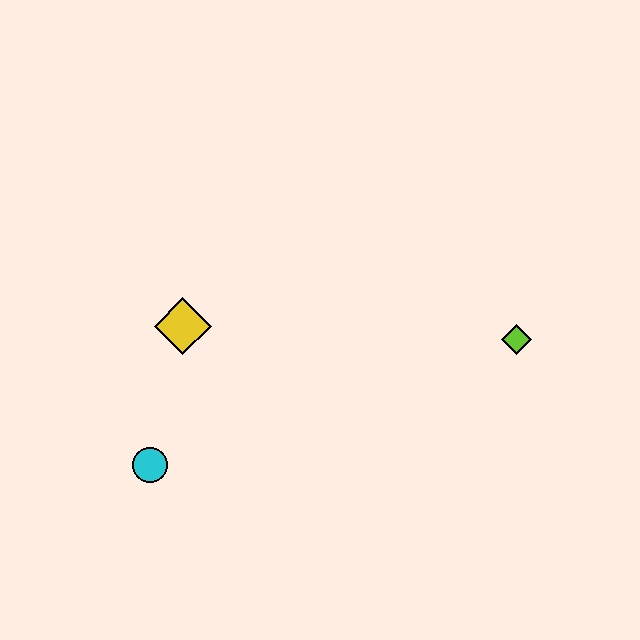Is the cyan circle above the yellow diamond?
No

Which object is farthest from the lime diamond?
The cyan circle is farthest from the lime diamond.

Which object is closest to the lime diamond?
The yellow diamond is closest to the lime diamond.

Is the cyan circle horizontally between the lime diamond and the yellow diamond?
No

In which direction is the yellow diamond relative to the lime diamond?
The yellow diamond is to the left of the lime diamond.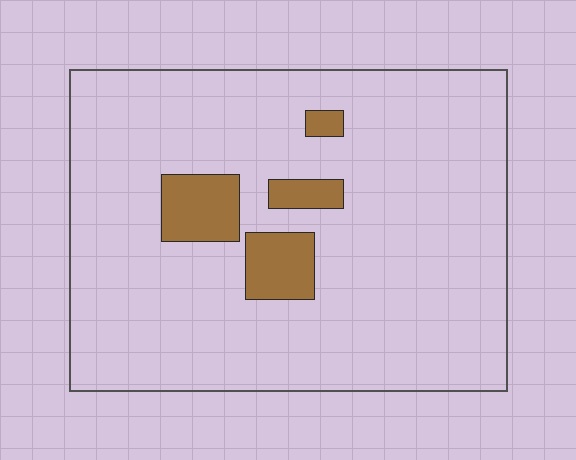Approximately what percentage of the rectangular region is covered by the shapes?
Approximately 10%.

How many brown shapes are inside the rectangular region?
4.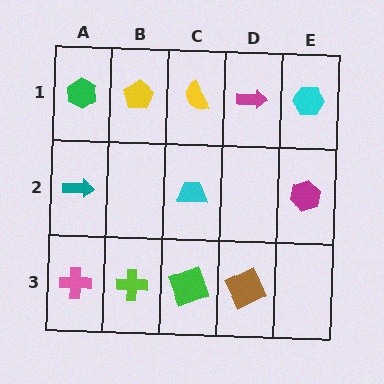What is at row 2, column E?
A magenta hexagon.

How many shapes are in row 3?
4 shapes.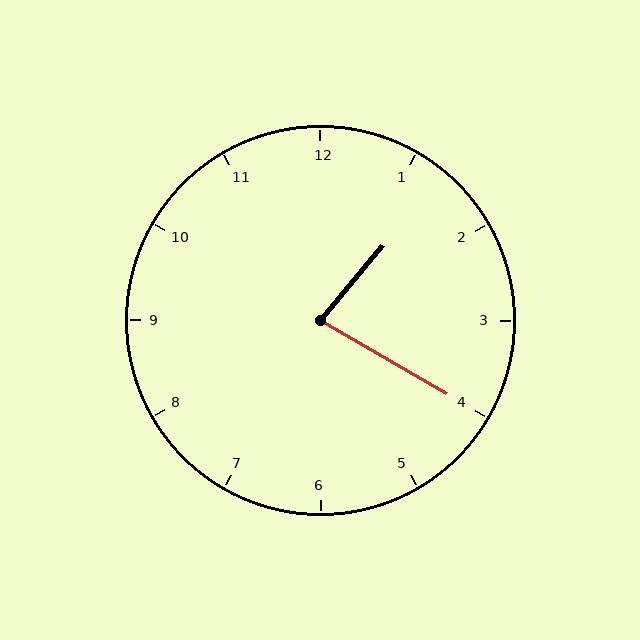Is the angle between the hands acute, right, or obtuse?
It is acute.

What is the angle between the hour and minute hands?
Approximately 80 degrees.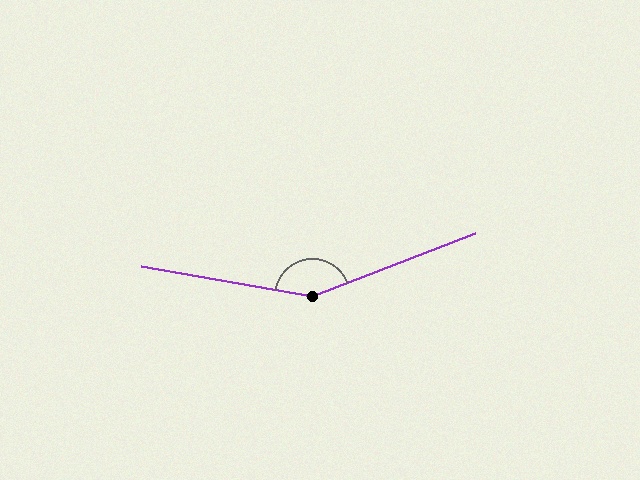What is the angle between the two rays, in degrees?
Approximately 149 degrees.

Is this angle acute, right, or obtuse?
It is obtuse.